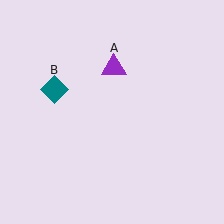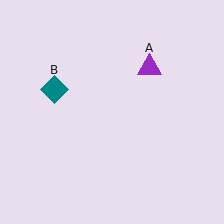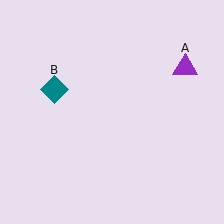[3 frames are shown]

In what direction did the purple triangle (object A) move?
The purple triangle (object A) moved right.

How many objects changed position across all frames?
1 object changed position: purple triangle (object A).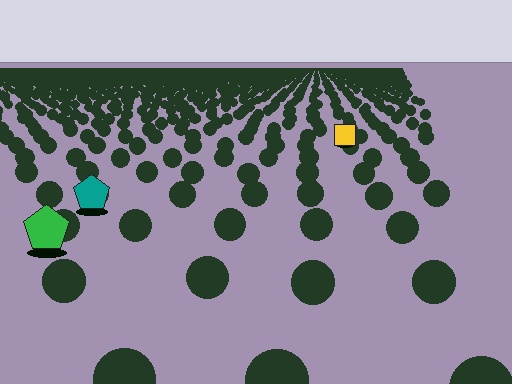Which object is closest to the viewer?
The green pentagon is closest. The texture marks near it are larger and more spread out.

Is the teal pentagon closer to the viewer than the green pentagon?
No. The green pentagon is closer — you can tell from the texture gradient: the ground texture is coarser near it.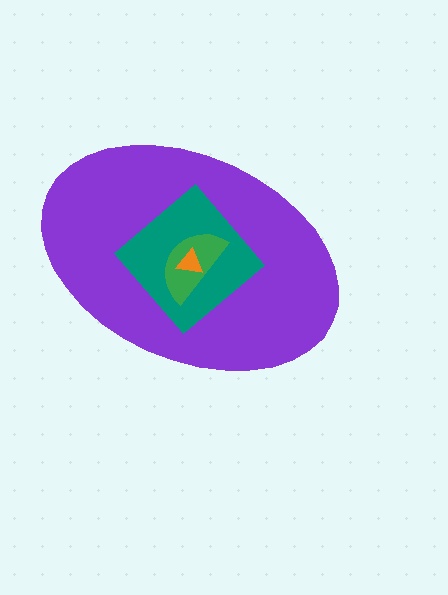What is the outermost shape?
The purple ellipse.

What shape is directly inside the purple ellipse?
The teal diamond.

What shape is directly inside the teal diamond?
The green semicircle.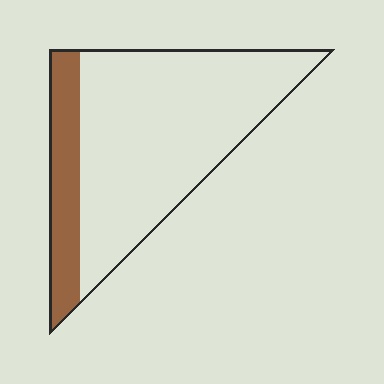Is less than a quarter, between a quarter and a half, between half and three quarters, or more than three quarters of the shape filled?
Less than a quarter.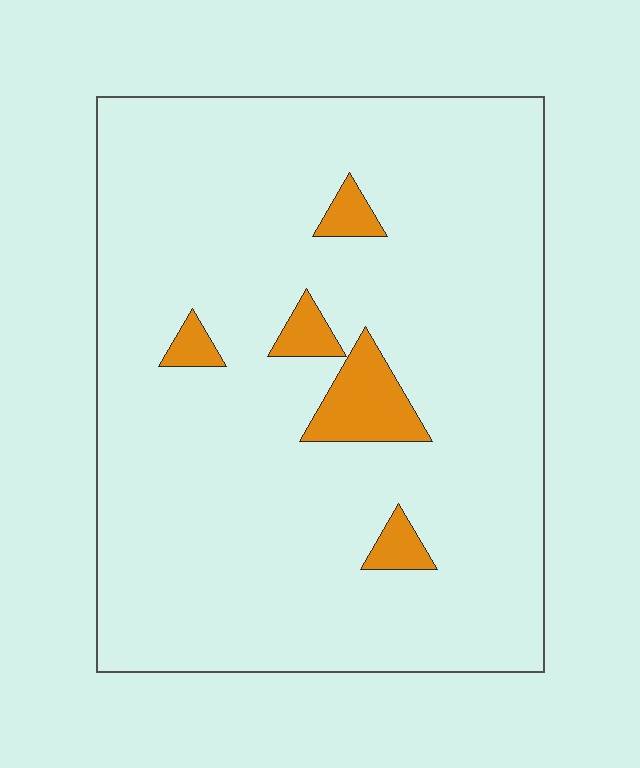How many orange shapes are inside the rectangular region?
5.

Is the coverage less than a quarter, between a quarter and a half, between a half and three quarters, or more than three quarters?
Less than a quarter.